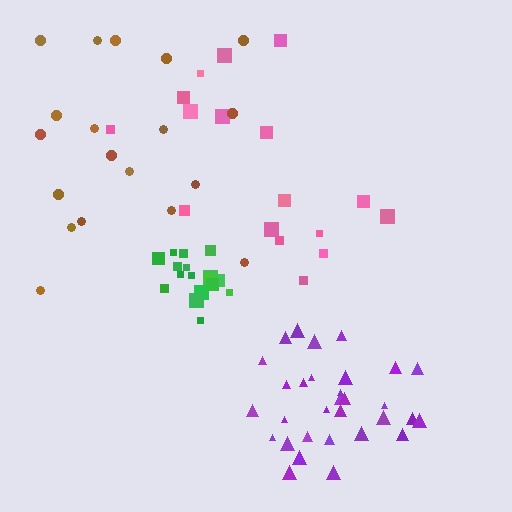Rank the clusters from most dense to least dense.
green, purple, pink, brown.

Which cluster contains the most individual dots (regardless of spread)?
Purple (31).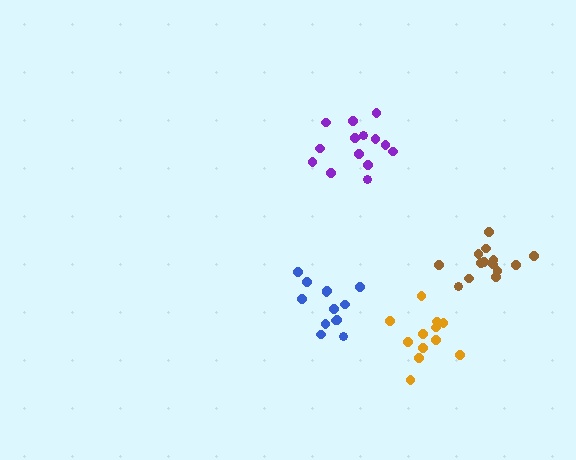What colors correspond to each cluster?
The clusters are colored: blue, orange, brown, purple.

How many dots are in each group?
Group 1: 13 dots, Group 2: 12 dots, Group 3: 14 dots, Group 4: 14 dots (53 total).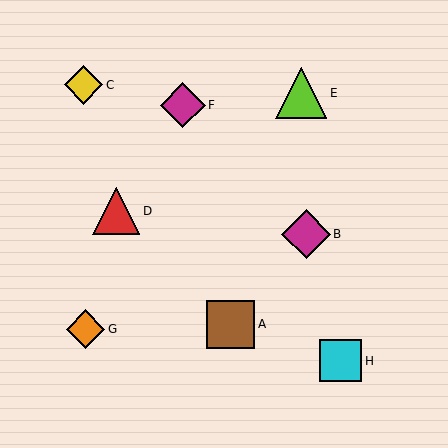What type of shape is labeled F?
Shape F is a magenta diamond.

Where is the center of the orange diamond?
The center of the orange diamond is at (86, 329).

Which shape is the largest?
The lime triangle (labeled E) is the largest.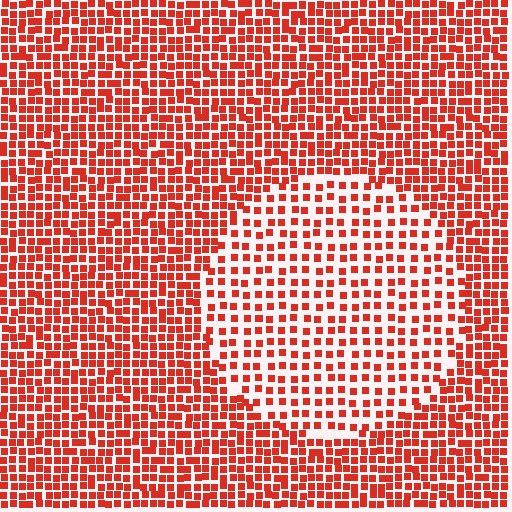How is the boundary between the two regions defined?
The boundary is defined by a change in element density (approximately 1.9x ratio). All elements are the same color, size, and shape.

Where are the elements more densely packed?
The elements are more densely packed outside the circle boundary.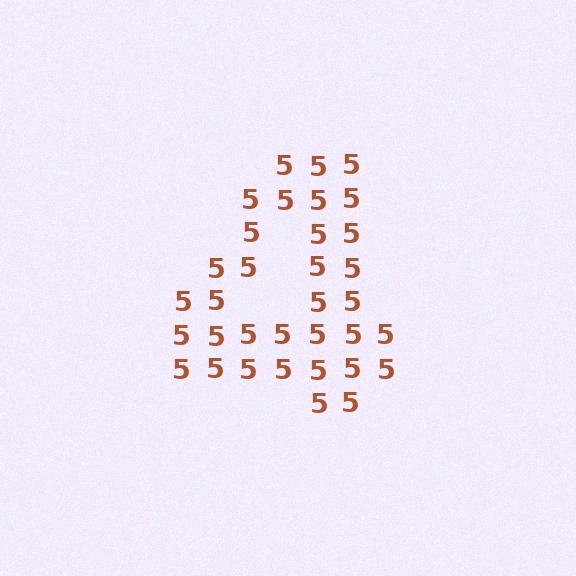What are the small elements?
The small elements are digit 5's.